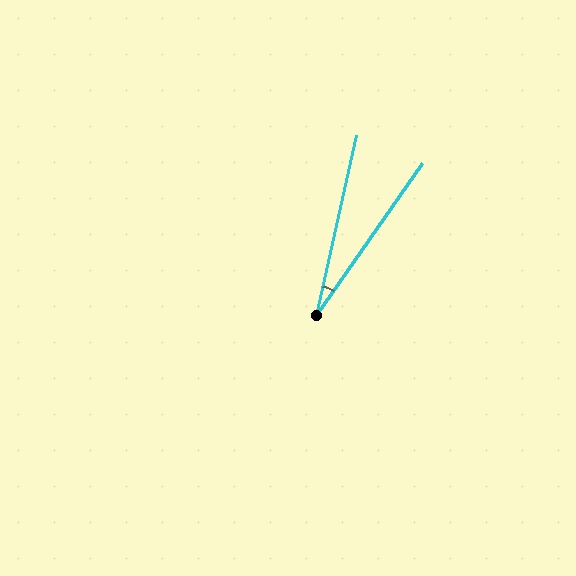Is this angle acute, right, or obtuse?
It is acute.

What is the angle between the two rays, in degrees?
Approximately 22 degrees.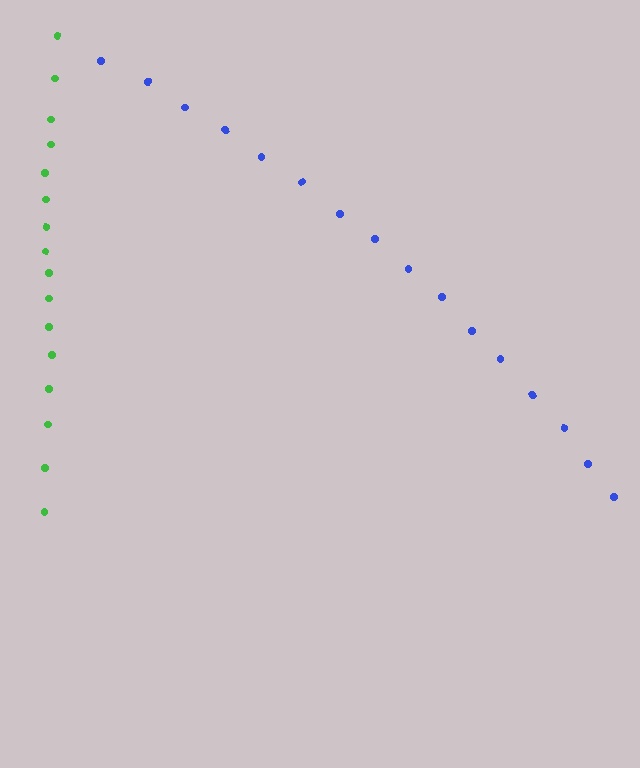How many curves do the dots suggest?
There are 2 distinct paths.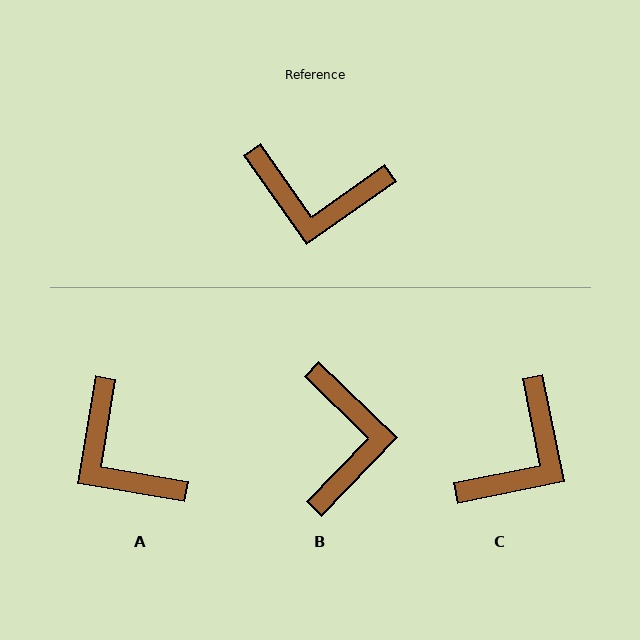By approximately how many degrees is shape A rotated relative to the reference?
Approximately 45 degrees clockwise.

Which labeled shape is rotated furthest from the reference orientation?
B, about 101 degrees away.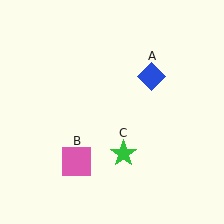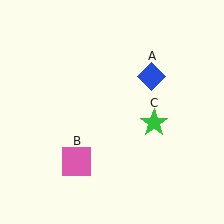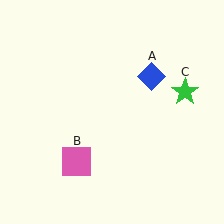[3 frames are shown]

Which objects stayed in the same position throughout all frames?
Blue diamond (object A) and pink square (object B) remained stationary.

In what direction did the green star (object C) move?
The green star (object C) moved up and to the right.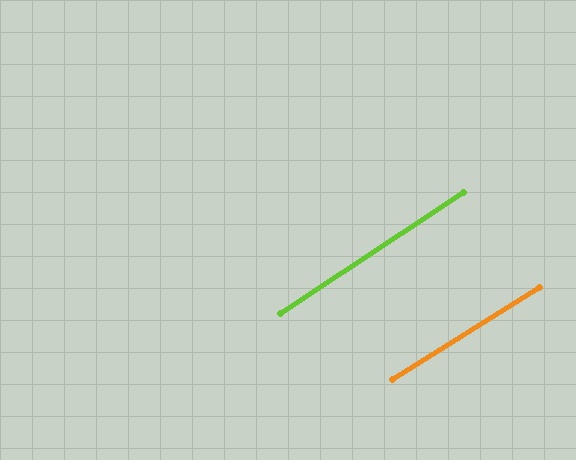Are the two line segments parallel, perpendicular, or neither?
Parallel — their directions differ by only 1.5°.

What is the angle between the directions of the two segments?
Approximately 2 degrees.